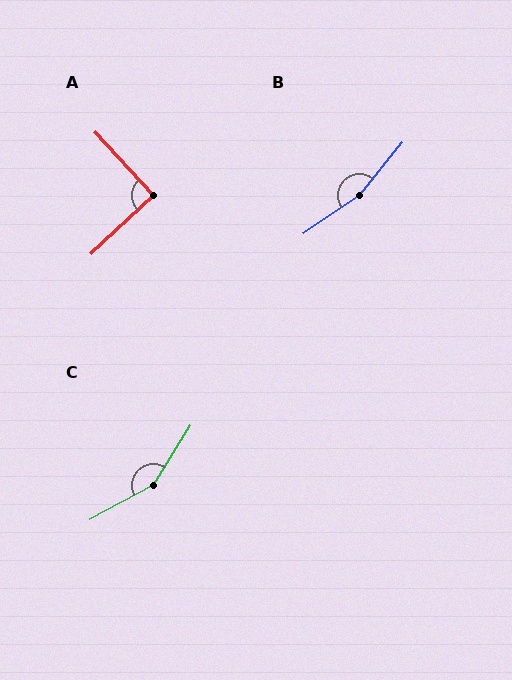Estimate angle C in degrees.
Approximately 150 degrees.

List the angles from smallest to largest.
A (90°), C (150°), B (163°).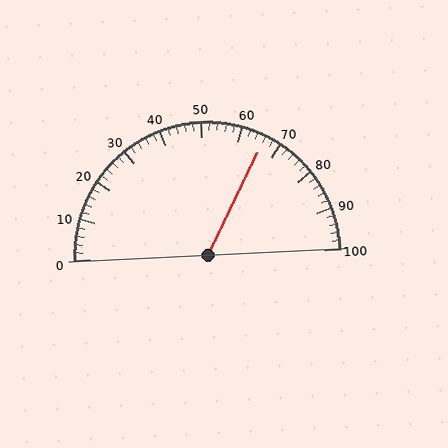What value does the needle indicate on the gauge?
The needle indicates approximately 66.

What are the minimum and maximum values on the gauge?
The gauge ranges from 0 to 100.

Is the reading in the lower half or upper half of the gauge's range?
The reading is in the upper half of the range (0 to 100).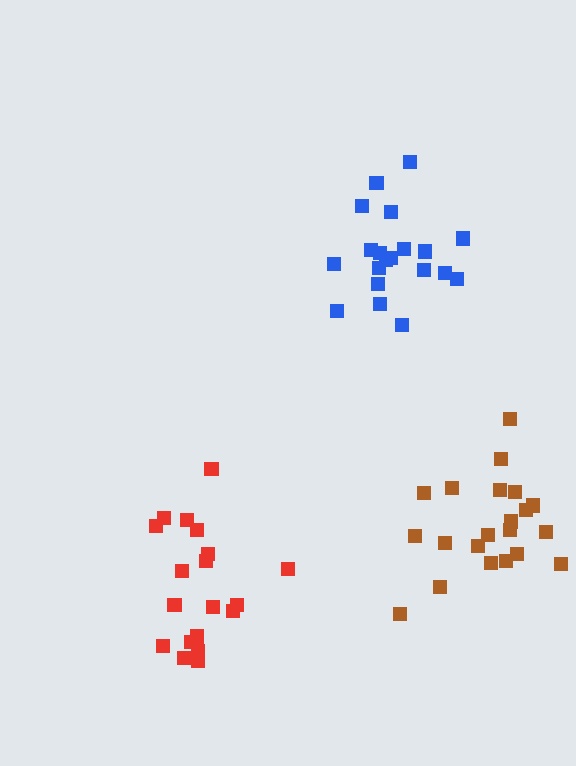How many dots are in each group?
Group 1: 21 dots, Group 2: 20 dots, Group 3: 19 dots (60 total).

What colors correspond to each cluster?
The clusters are colored: brown, blue, red.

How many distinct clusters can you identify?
There are 3 distinct clusters.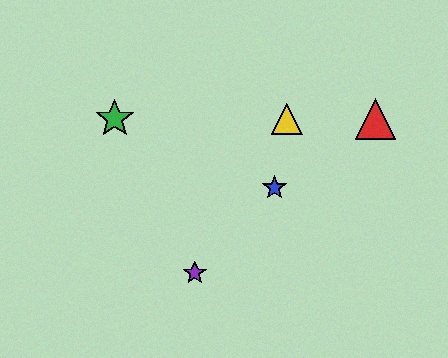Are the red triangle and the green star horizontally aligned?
Yes, both are at y≈119.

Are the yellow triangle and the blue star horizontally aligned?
No, the yellow triangle is at y≈119 and the blue star is at y≈188.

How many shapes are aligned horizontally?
3 shapes (the red triangle, the green star, the yellow triangle) are aligned horizontally.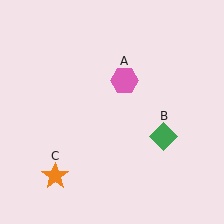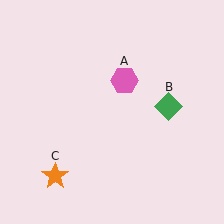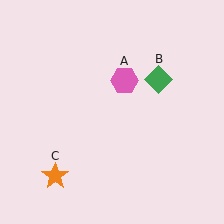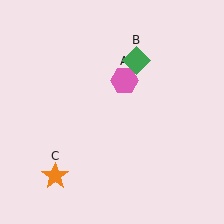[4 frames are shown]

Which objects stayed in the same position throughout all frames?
Pink hexagon (object A) and orange star (object C) remained stationary.